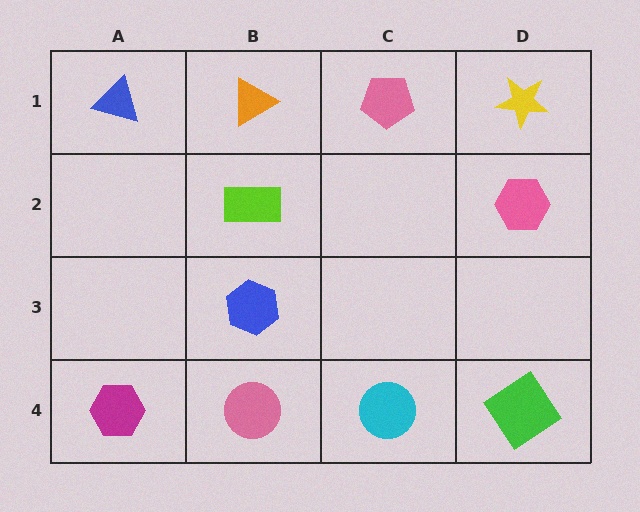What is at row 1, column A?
A blue triangle.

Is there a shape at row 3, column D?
No, that cell is empty.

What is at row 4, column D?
A green diamond.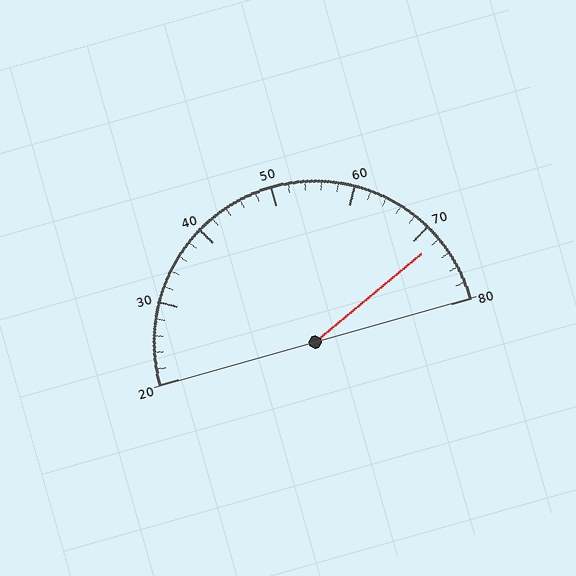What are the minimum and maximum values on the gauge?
The gauge ranges from 20 to 80.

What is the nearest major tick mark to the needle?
The nearest major tick mark is 70.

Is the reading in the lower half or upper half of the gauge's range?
The reading is in the upper half of the range (20 to 80).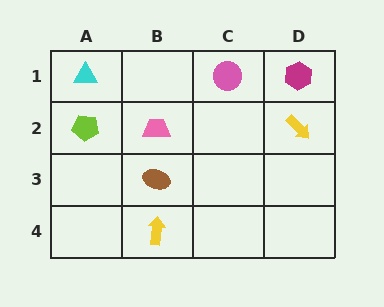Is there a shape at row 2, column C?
No, that cell is empty.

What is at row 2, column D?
A yellow arrow.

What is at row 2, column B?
A pink trapezoid.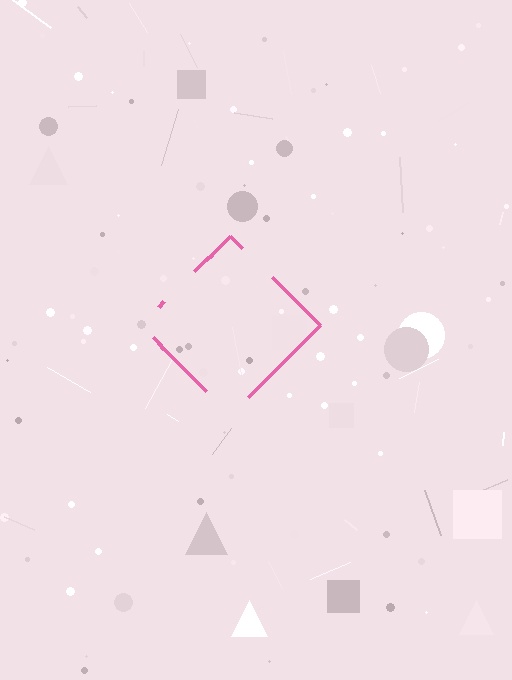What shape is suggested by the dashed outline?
The dashed outline suggests a diamond.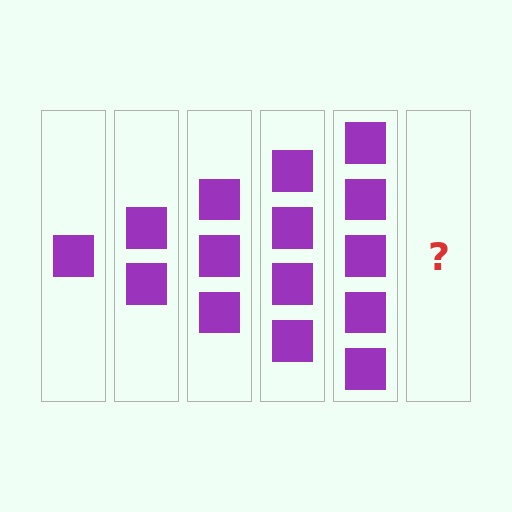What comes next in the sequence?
The next element should be 6 squares.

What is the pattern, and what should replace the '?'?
The pattern is that each step adds one more square. The '?' should be 6 squares.